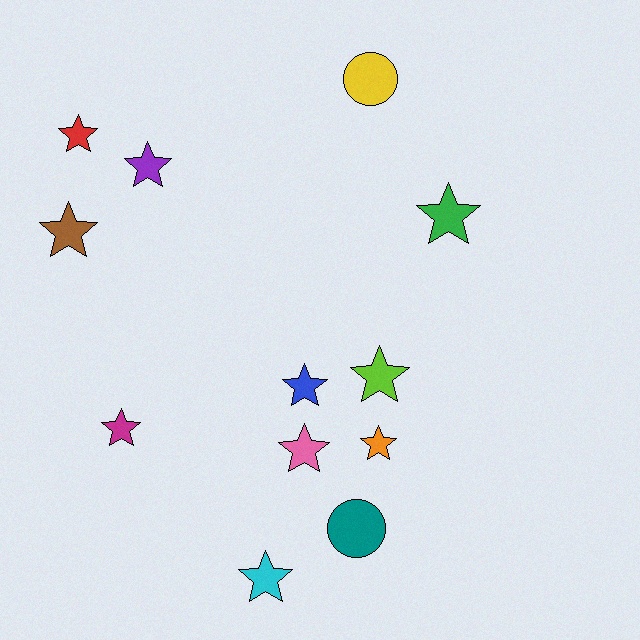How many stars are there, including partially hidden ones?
There are 10 stars.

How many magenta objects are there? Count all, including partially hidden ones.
There is 1 magenta object.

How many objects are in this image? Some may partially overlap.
There are 12 objects.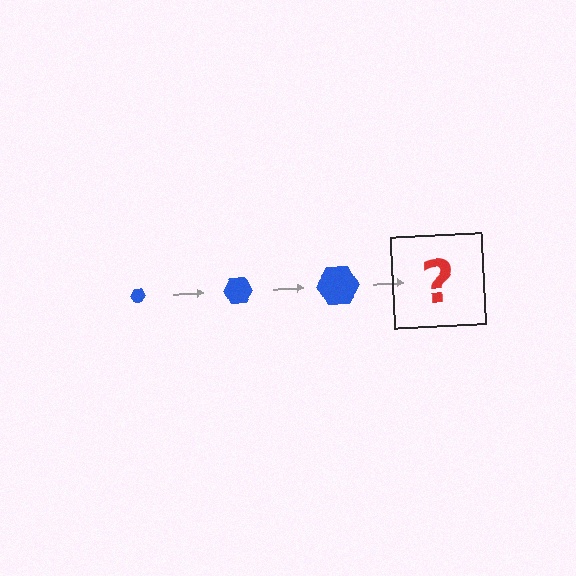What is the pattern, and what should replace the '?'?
The pattern is that the hexagon gets progressively larger each step. The '?' should be a blue hexagon, larger than the previous one.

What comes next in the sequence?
The next element should be a blue hexagon, larger than the previous one.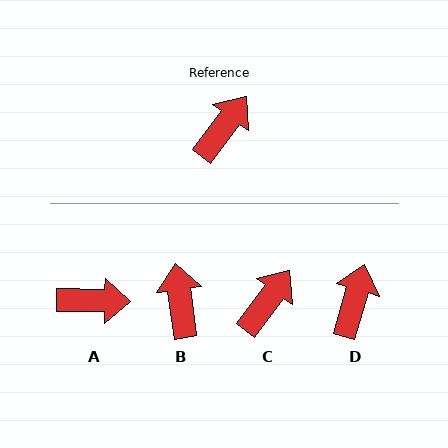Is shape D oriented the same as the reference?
No, it is off by about 20 degrees.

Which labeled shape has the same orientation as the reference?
C.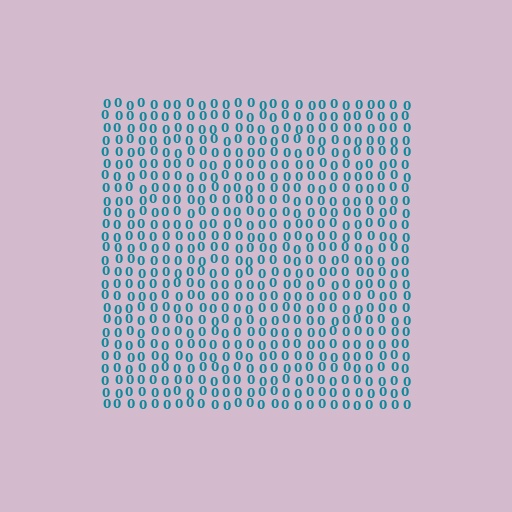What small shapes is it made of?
It is made of small digit 0's.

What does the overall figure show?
The overall figure shows a square.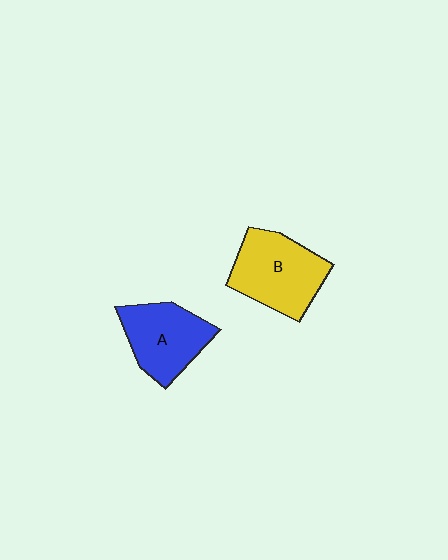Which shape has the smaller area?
Shape A (blue).